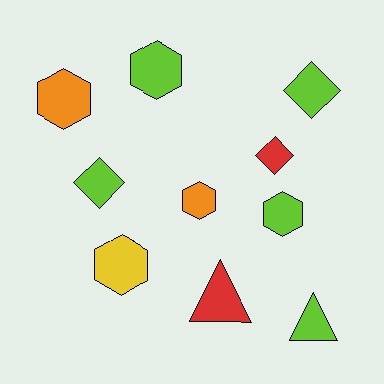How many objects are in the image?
There are 10 objects.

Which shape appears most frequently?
Hexagon, with 5 objects.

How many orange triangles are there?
There are no orange triangles.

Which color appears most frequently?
Lime, with 5 objects.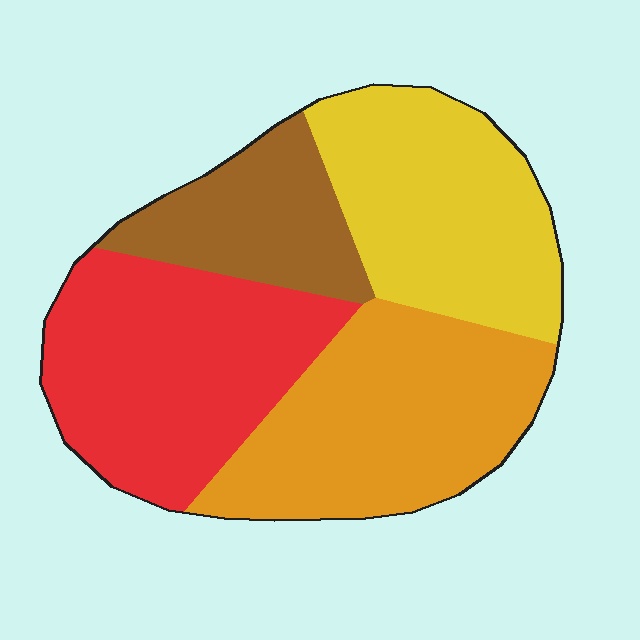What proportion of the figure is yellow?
Yellow takes up about one quarter (1/4) of the figure.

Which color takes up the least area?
Brown, at roughly 15%.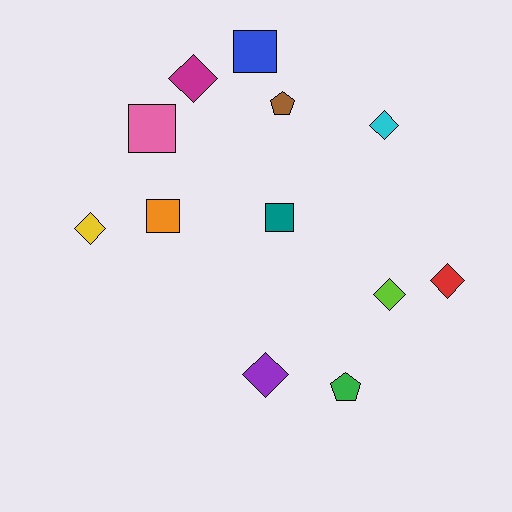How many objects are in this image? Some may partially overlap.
There are 12 objects.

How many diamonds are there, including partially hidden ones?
There are 6 diamonds.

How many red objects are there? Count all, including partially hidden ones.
There is 1 red object.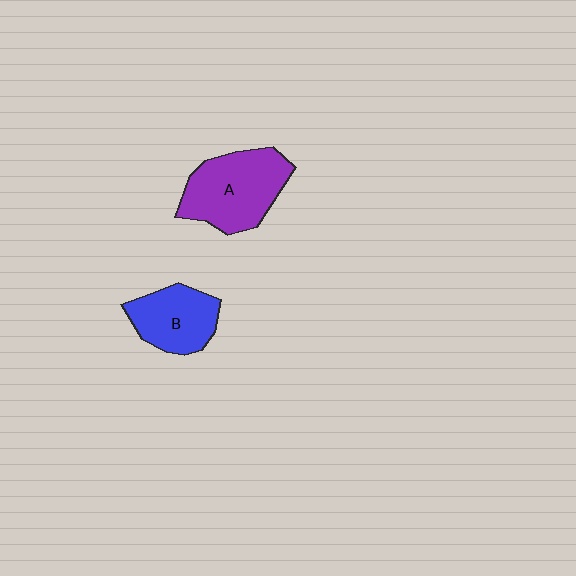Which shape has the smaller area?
Shape B (blue).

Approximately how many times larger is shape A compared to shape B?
Approximately 1.4 times.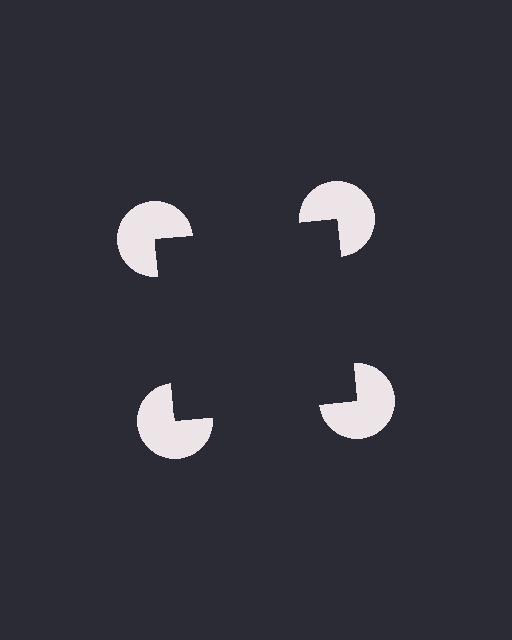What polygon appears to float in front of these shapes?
An illusory square — its edges are inferred from the aligned wedge cuts in the pac-man discs, not physically drawn.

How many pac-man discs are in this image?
There are 4 — one at each vertex of the illusory square.